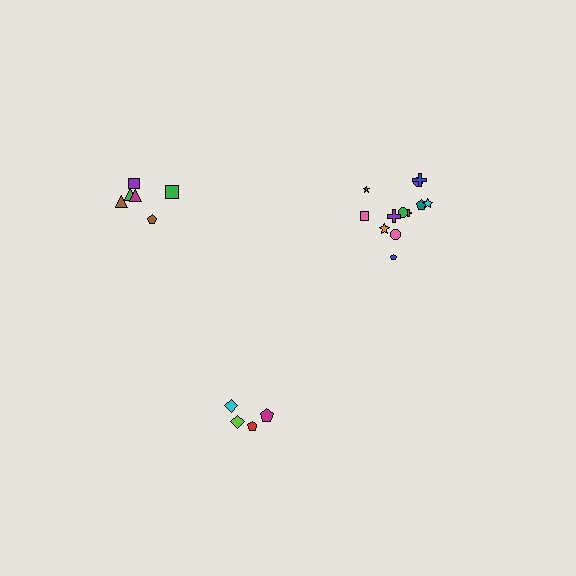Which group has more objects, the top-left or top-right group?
The top-right group.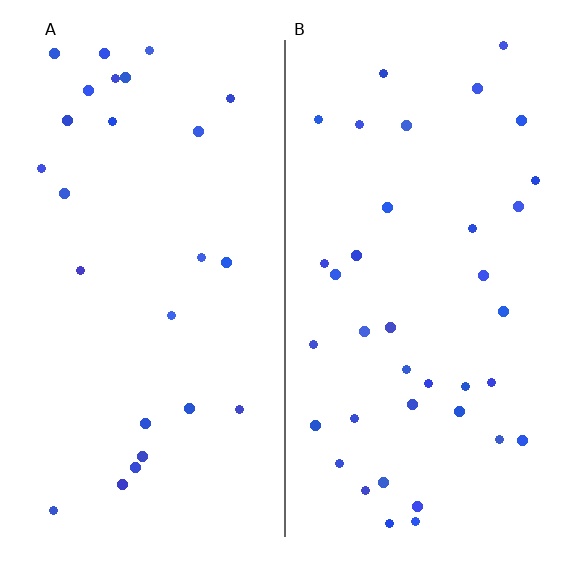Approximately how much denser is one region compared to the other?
Approximately 1.5× — region B over region A.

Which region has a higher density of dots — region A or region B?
B (the right).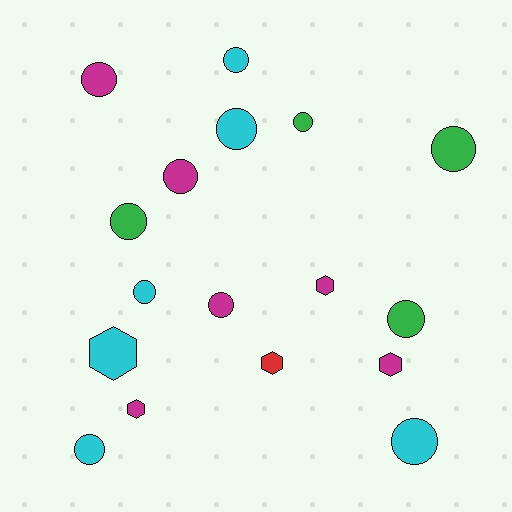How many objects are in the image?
There are 17 objects.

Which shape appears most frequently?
Circle, with 12 objects.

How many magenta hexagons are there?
There are 3 magenta hexagons.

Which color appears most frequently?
Cyan, with 6 objects.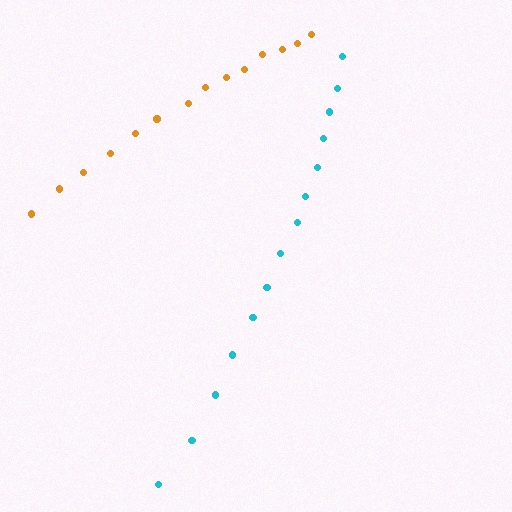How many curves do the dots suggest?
There are 2 distinct paths.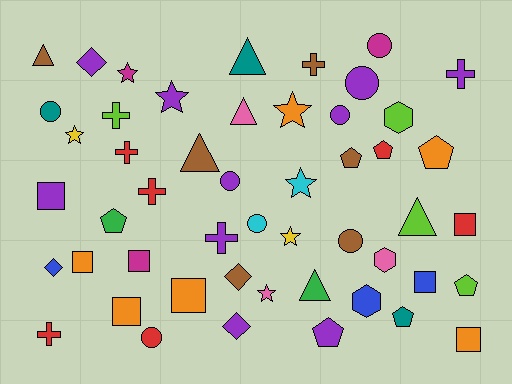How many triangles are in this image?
There are 6 triangles.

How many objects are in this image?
There are 50 objects.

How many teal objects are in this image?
There are 3 teal objects.